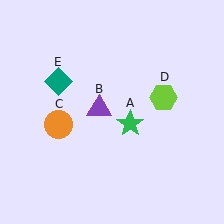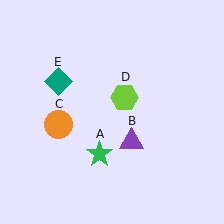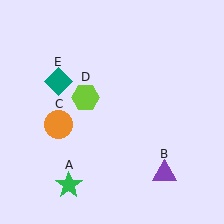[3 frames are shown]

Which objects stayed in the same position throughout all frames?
Orange circle (object C) and teal diamond (object E) remained stationary.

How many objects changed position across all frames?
3 objects changed position: green star (object A), purple triangle (object B), lime hexagon (object D).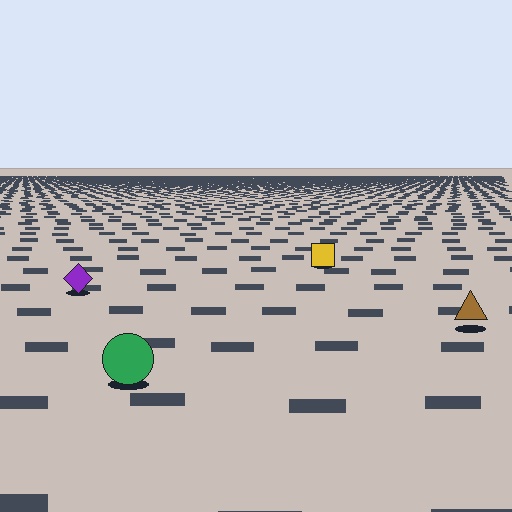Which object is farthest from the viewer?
The yellow square is farthest from the viewer. It appears smaller and the ground texture around it is denser.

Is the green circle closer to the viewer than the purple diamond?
Yes. The green circle is closer — you can tell from the texture gradient: the ground texture is coarser near it.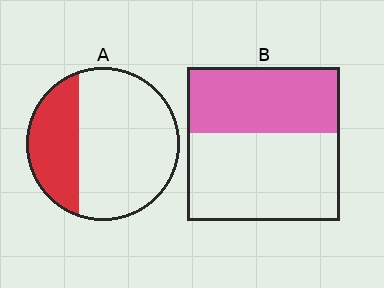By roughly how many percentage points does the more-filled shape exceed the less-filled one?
By roughly 10 percentage points (B over A).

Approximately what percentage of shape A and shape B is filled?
A is approximately 30% and B is approximately 45%.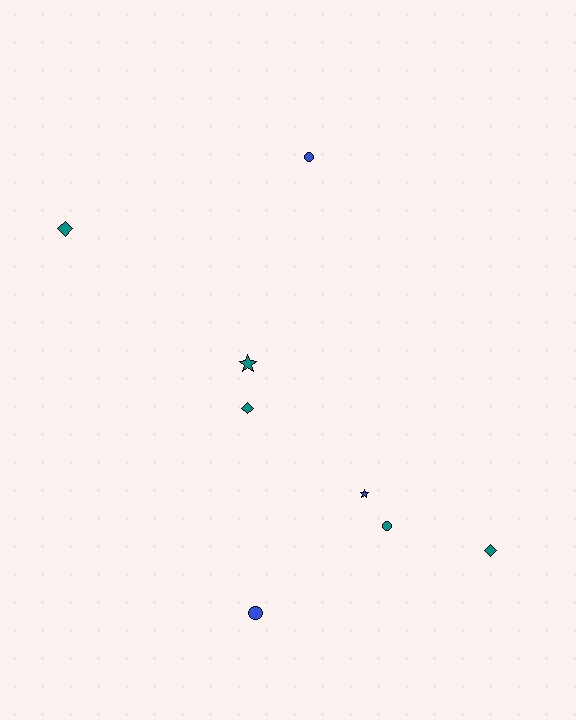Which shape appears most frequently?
Diamond, with 3 objects.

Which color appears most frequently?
Teal, with 5 objects.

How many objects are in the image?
There are 8 objects.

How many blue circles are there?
There are 2 blue circles.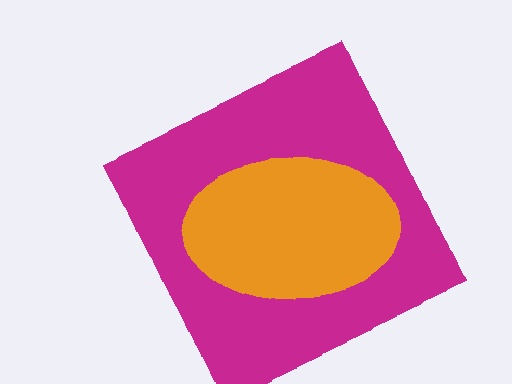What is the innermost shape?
The orange ellipse.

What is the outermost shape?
The magenta square.